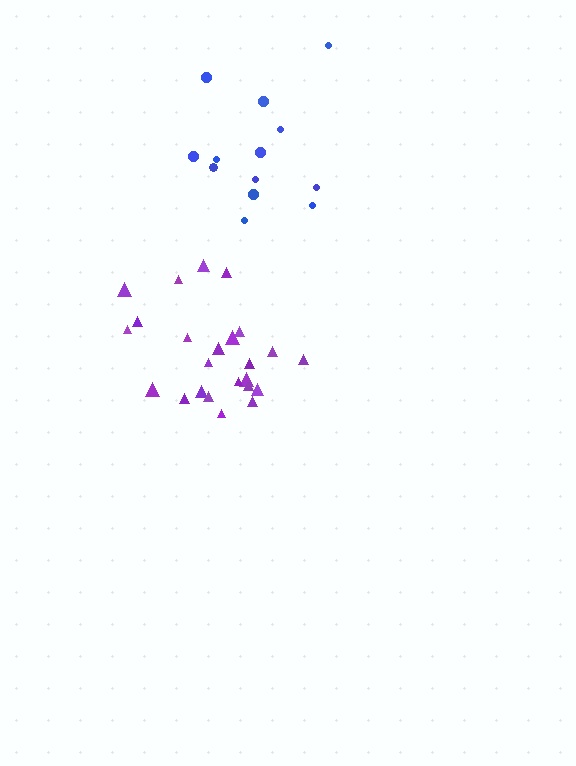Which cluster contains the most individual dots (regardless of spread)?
Purple (24).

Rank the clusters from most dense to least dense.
purple, blue.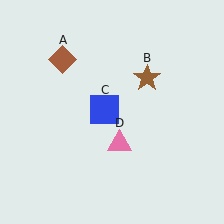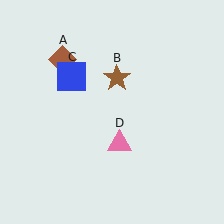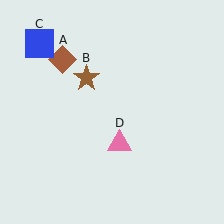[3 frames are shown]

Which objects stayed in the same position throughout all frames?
Brown diamond (object A) and pink triangle (object D) remained stationary.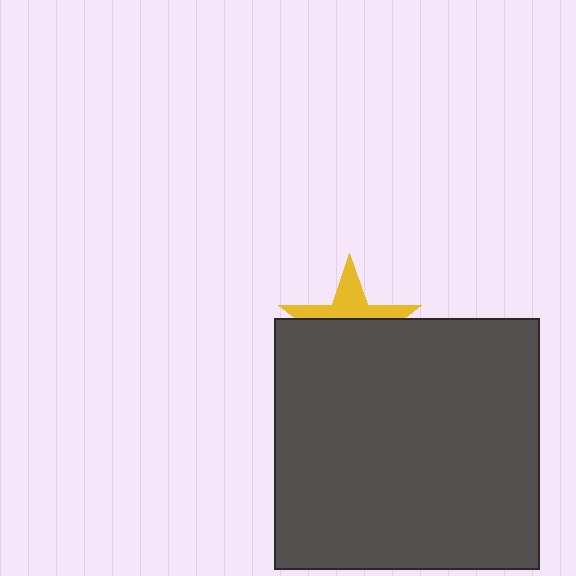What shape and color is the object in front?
The object in front is a dark gray rectangle.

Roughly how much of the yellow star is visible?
A small part of it is visible (roughly 37%).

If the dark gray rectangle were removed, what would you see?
You would see the complete yellow star.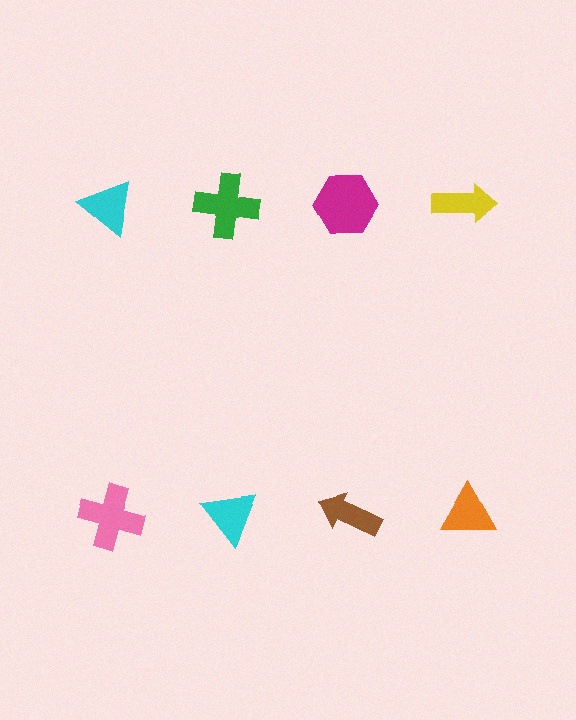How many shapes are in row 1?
4 shapes.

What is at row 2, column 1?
A pink cross.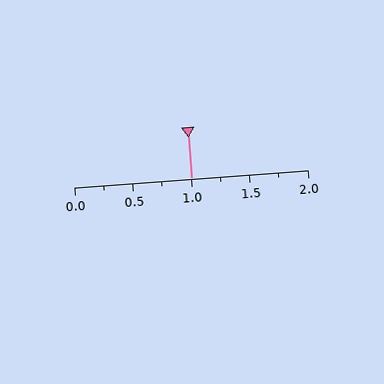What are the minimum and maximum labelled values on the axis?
The axis runs from 0.0 to 2.0.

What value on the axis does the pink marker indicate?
The marker indicates approximately 1.